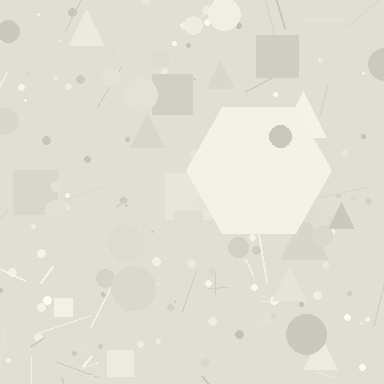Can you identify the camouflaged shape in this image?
The camouflaged shape is a hexagon.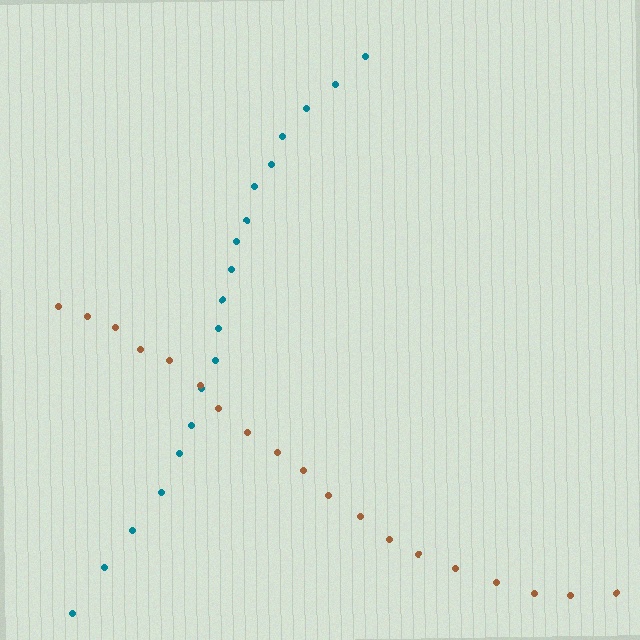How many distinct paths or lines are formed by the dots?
There are 2 distinct paths.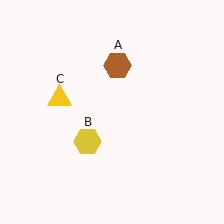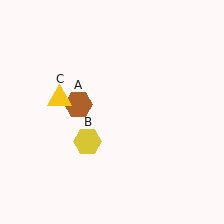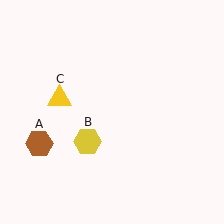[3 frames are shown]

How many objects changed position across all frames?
1 object changed position: brown hexagon (object A).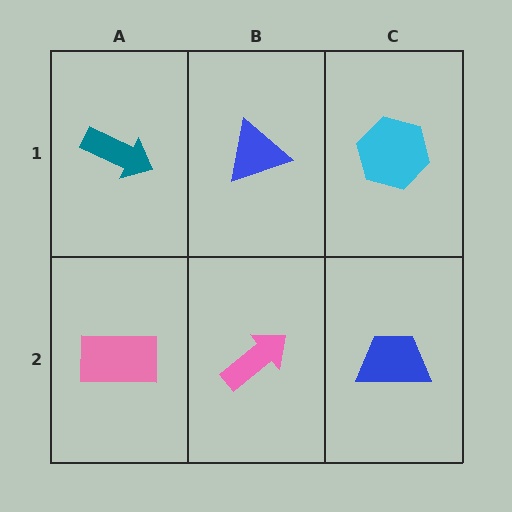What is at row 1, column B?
A blue triangle.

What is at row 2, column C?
A blue trapezoid.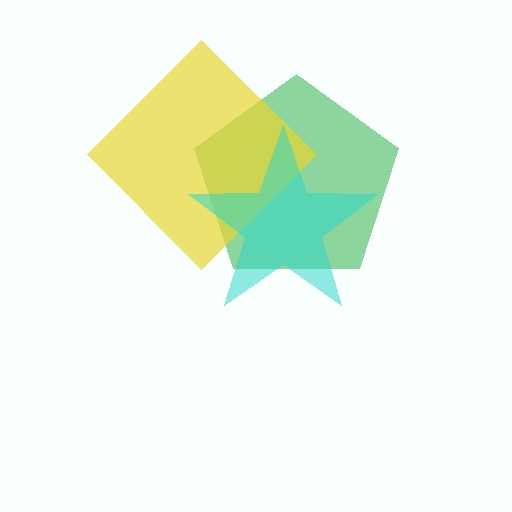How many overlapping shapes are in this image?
There are 3 overlapping shapes in the image.